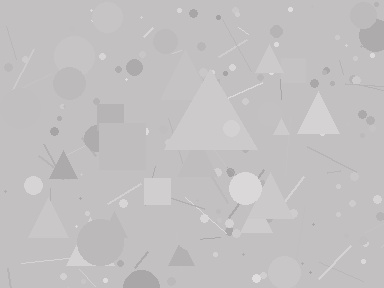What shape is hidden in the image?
A triangle is hidden in the image.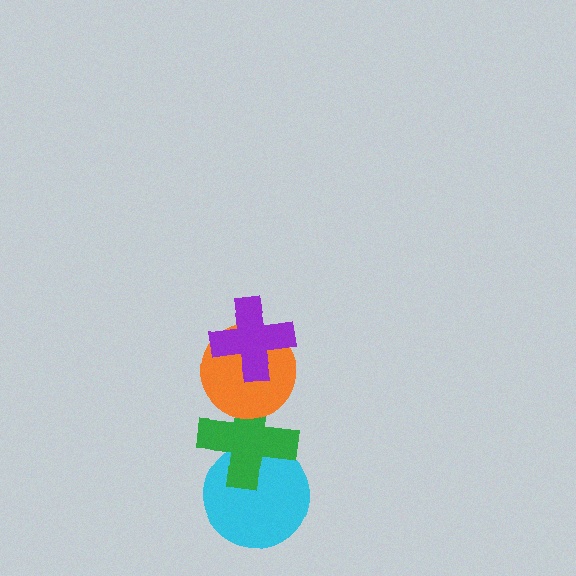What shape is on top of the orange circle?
The purple cross is on top of the orange circle.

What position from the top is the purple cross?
The purple cross is 1st from the top.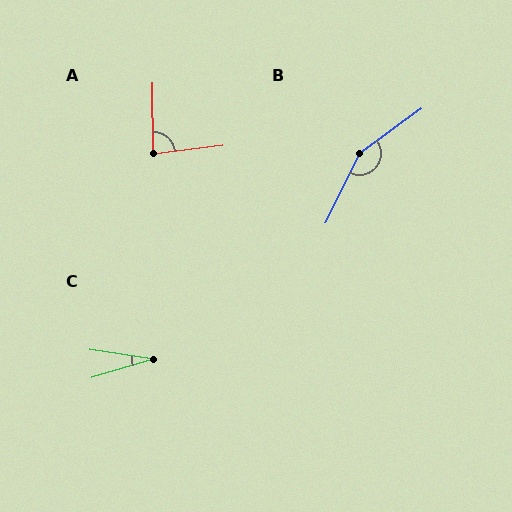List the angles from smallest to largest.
C (26°), A (83°), B (152°).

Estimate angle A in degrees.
Approximately 83 degrees.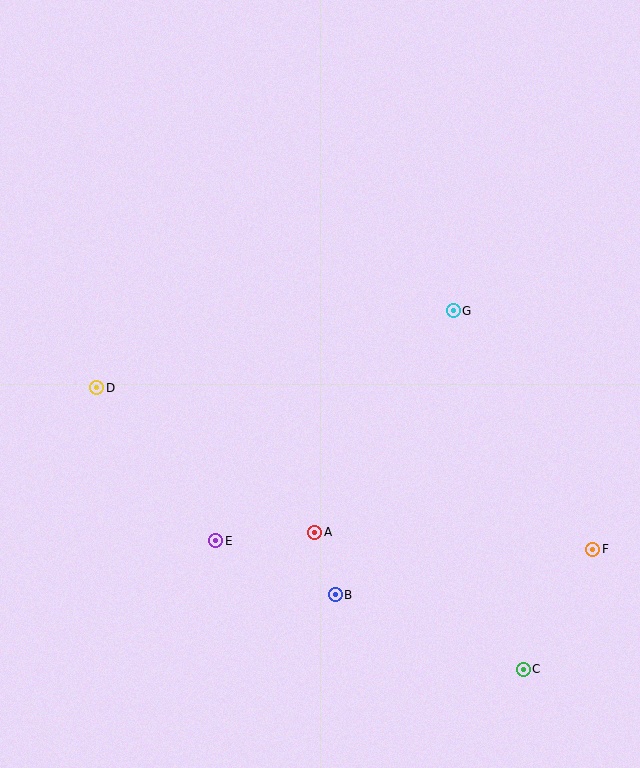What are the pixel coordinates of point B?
Point B is at (335, 595).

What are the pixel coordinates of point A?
Point A is at (315, 532).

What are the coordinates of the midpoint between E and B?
The midpoint between E and B is at (275, 568).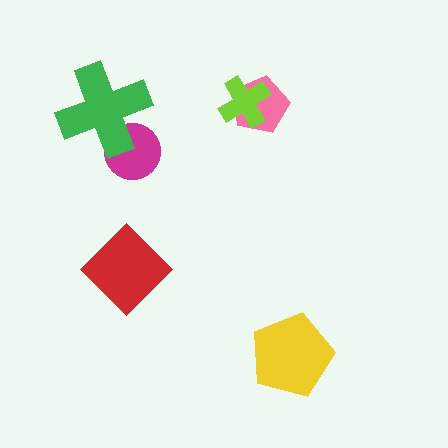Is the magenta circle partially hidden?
Yes, it is partially covered by another shape.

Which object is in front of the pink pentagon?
The lime cross is in front of the pink pentagon.